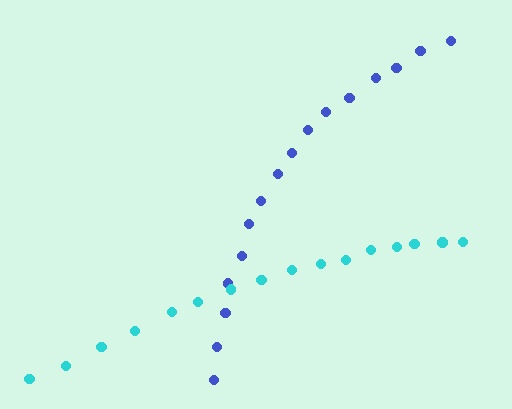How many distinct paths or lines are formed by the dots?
There are 2 distinct paths.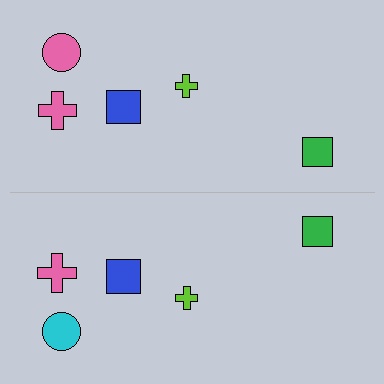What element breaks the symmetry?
The cyan circle on the bottom side breaks the symmetry — its mirror counterpart is pink.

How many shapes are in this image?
There are 10 shapes in this image.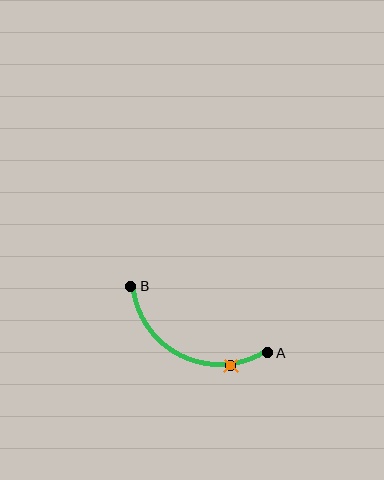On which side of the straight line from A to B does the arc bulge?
The arc bulges below the straight line connecting A and B.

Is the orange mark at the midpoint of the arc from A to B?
No. The orange mark lies on the arc but is closer to endpoint A. The arc midpoint would be at the point on the curve equidistant along the arc from both A and B.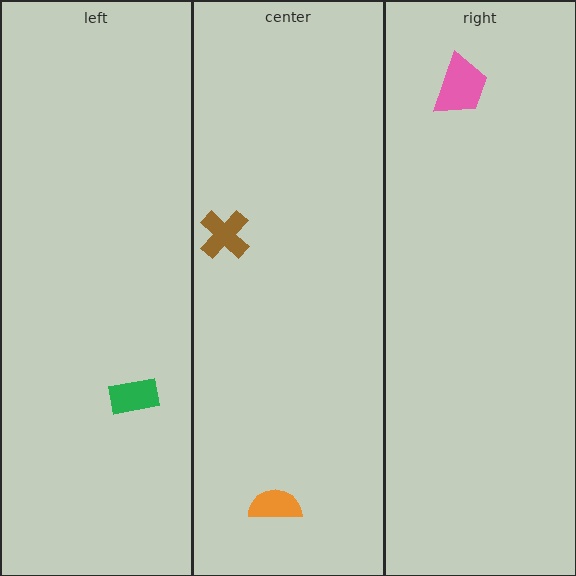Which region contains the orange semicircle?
The center region.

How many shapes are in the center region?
2.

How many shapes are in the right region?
1.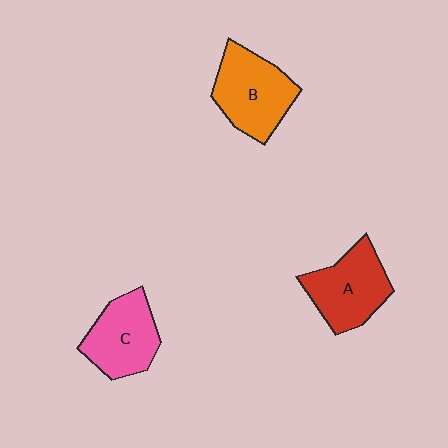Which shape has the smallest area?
Shape C (pink).